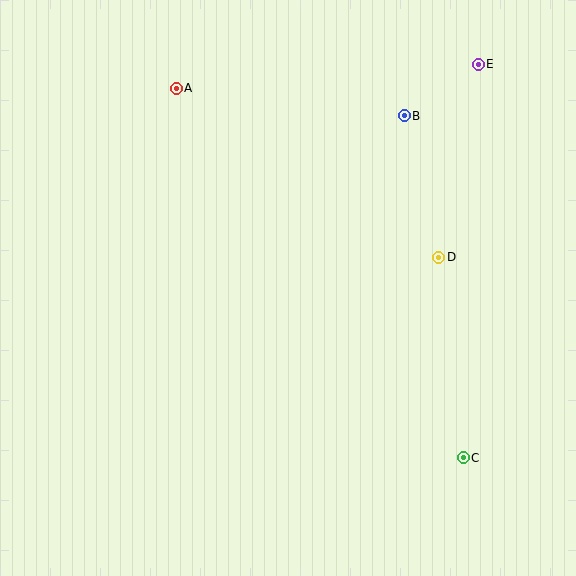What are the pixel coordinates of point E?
Point E is at (478, 65).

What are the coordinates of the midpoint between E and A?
The midpoint between E and A is at (327, 76).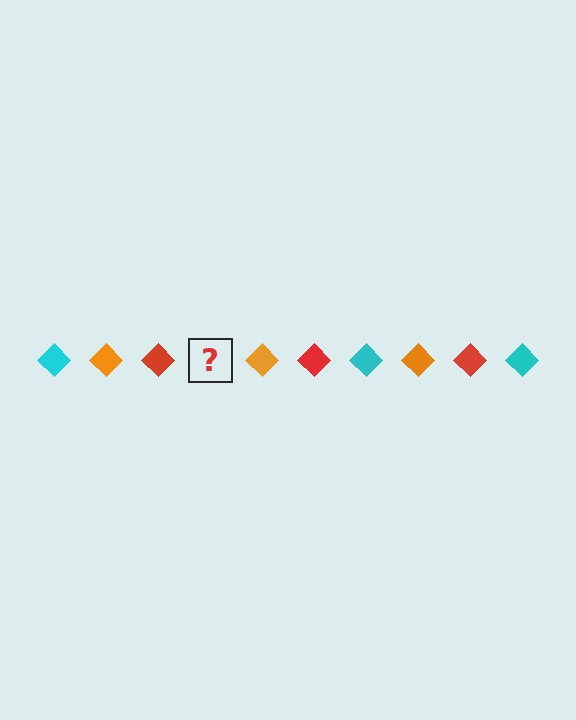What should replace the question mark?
The question mark should be replaced with a cyan diamond.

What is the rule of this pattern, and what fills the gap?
The rule is that the pattern cycles through cyan, orange, red diamonds. The gap should be filled with a cyan diamond.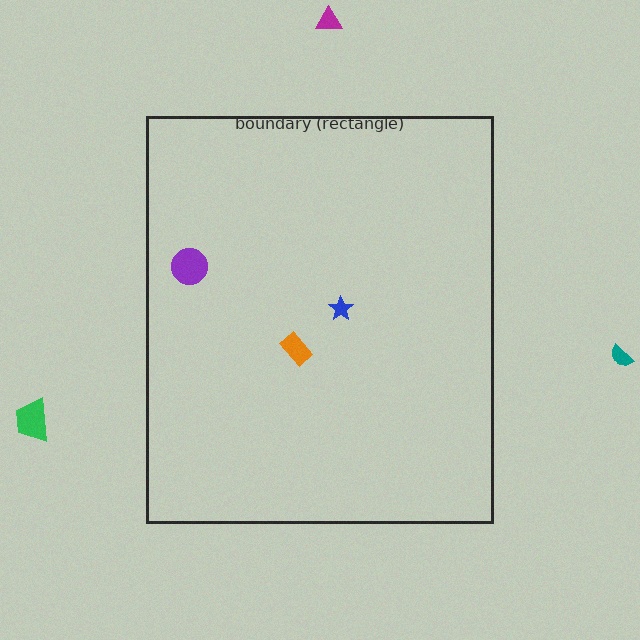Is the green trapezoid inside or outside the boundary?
Outside.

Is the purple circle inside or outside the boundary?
Inside.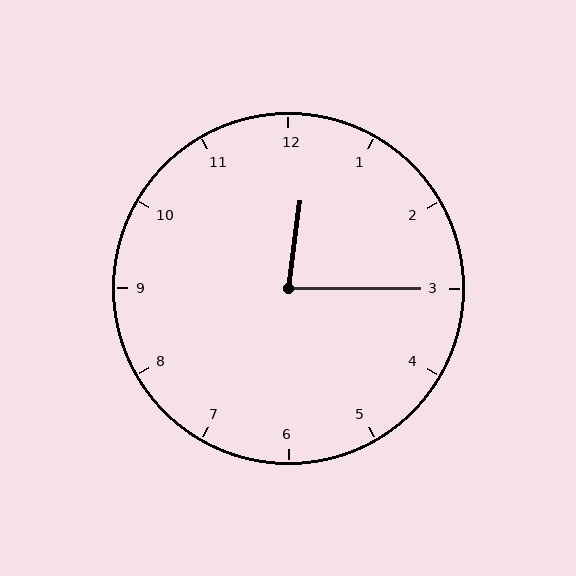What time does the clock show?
12:15.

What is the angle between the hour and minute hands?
Approximately 82 degrees.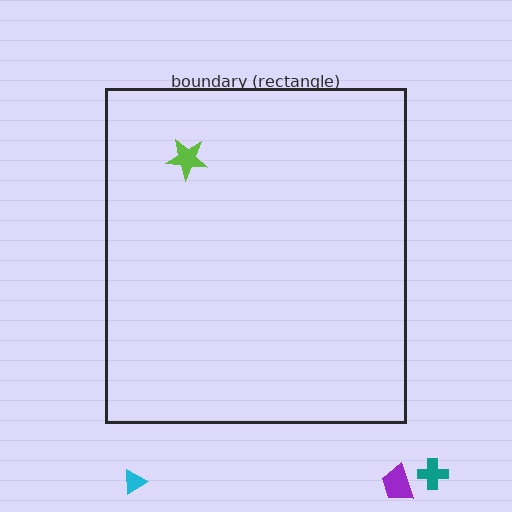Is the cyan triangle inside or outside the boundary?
Outside.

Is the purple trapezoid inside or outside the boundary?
Outside.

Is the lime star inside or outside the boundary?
Inside.